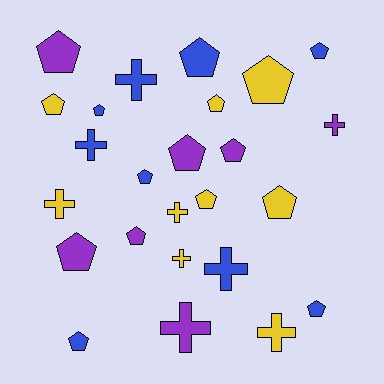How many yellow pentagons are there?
There are 5 yellow pentagons.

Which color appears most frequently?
Yellow, with 9 objects.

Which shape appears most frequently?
Pentagon, with 16 objects.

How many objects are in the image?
There are 25 objects.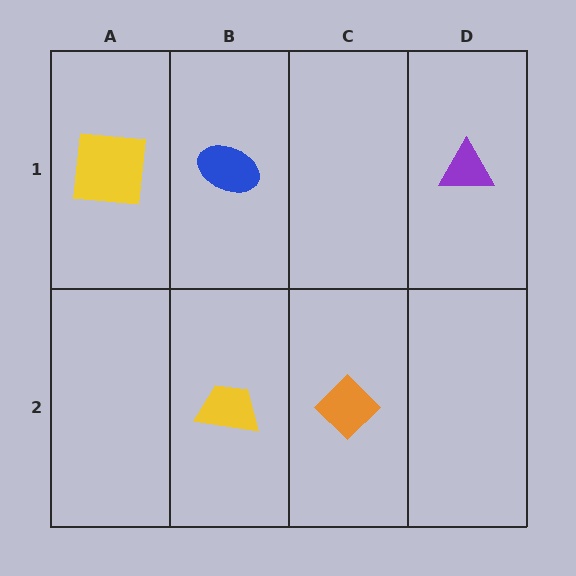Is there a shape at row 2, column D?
No, that cell is empty.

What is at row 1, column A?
A yellow square.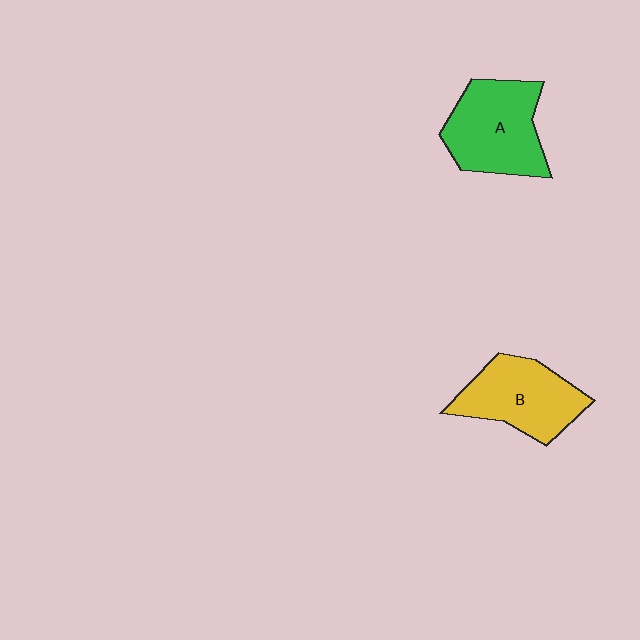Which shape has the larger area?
Shape A (green).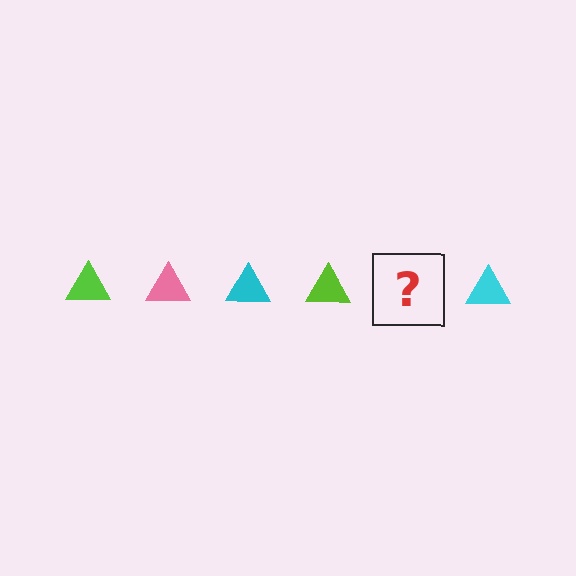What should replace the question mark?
The question mark should be replaced with a pink triangle.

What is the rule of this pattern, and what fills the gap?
The rule is that the pattern cycles through lime, pink, cyan triangles. The gap should be filled with a pink triangle.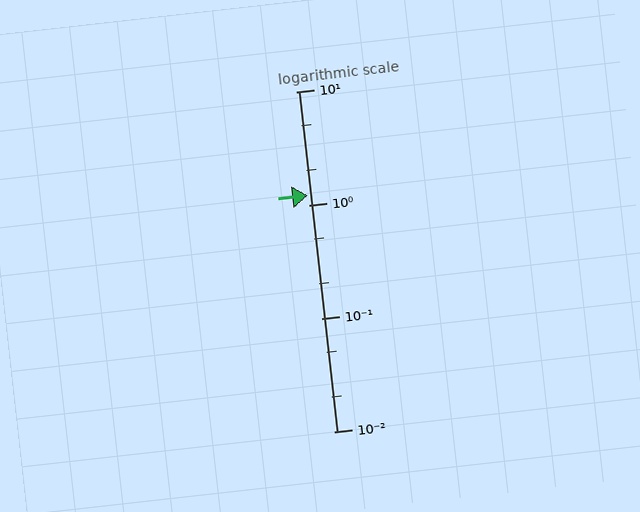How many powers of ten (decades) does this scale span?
The scale spans 3 decades, from 0.01 to 10.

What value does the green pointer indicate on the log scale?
The pointer indicates approximately 1.2.